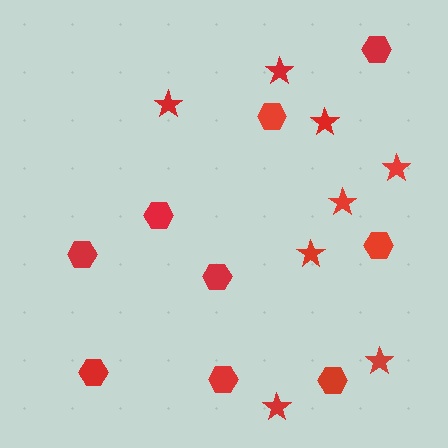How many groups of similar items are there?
There are 2 groups: one group of hexagons (9) and one group of stars (8).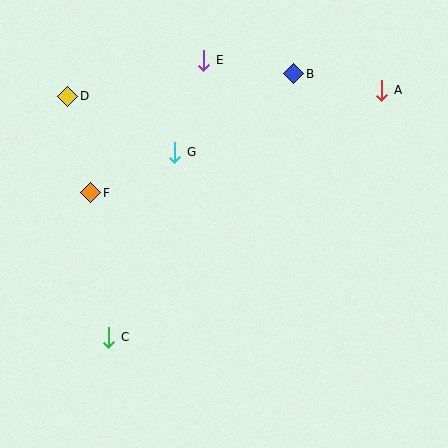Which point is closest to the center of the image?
Point G at (175, 152) is closest to the center.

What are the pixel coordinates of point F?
Point F is at (91, 193).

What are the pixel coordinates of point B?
Point B is at (294, 74).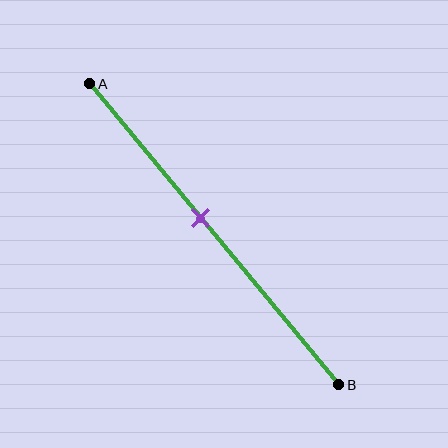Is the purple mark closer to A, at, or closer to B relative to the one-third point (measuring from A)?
The purple mark is closer to point B than the one-third point of segment AB.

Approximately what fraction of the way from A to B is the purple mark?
The purple mark is approximately 45% of the way from A to B.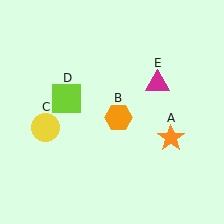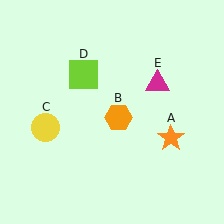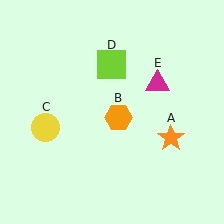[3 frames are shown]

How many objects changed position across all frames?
1 object changed position: lime square (object D).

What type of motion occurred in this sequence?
The lime square (object D) rotated clockwise around the center of the scene.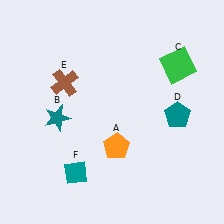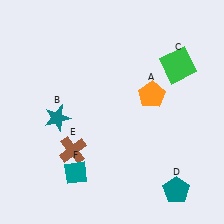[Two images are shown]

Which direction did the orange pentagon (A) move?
The orange pentagon (A) moved up.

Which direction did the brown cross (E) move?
The brown cross (E) moved down.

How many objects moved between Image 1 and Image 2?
3 objects moved between the two images.